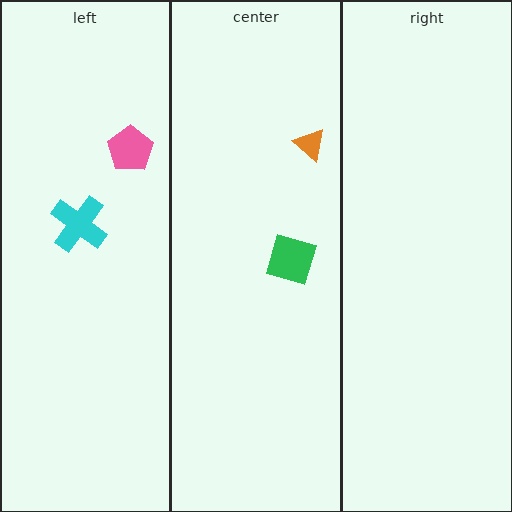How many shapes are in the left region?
2.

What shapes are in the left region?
The pink pentagon, the cyan cross.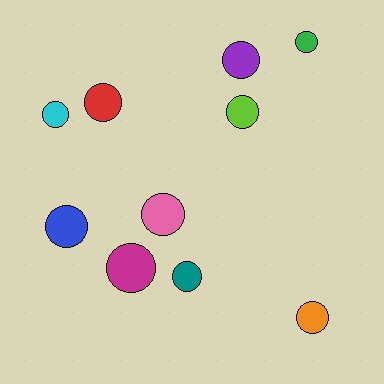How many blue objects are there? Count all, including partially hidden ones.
There is 1 blue object.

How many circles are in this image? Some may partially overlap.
There are 10 circles.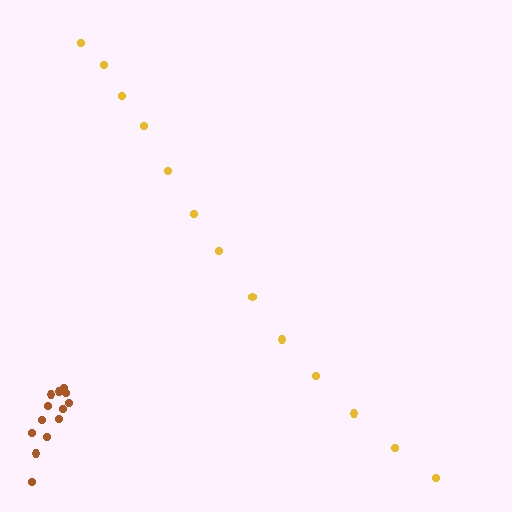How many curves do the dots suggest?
There are 2 distinct paths.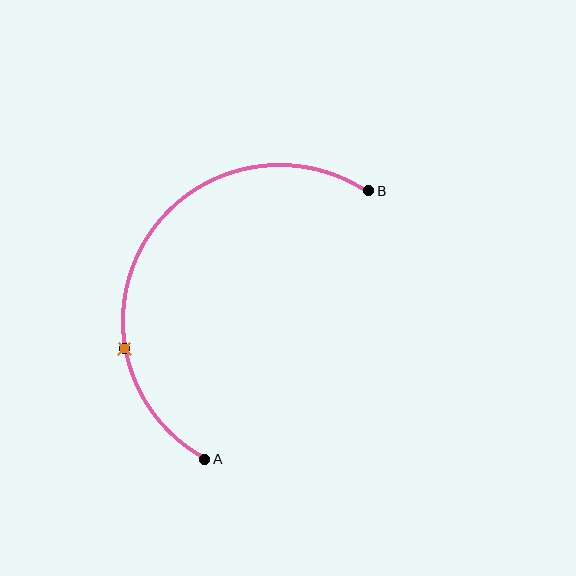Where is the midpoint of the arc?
The arc midpoint is the point on the curve farthest from the straight line joining A and B. It sits to the left of that line.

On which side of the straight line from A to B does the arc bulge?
The arc bulges to the left of the straight line connecting A and B.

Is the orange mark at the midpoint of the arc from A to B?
No. The orange mark lies on the arc but is closer to endpoint A. The arc midpoint would be at the point on the curve equidistant along the arc from both A and B.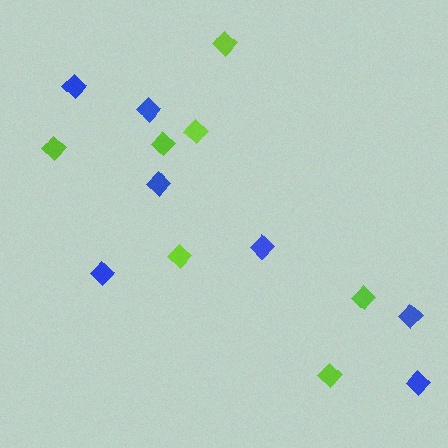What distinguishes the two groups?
There are 2 groups: one group of blue diamonds (7) and one group of lime diamonds (7).